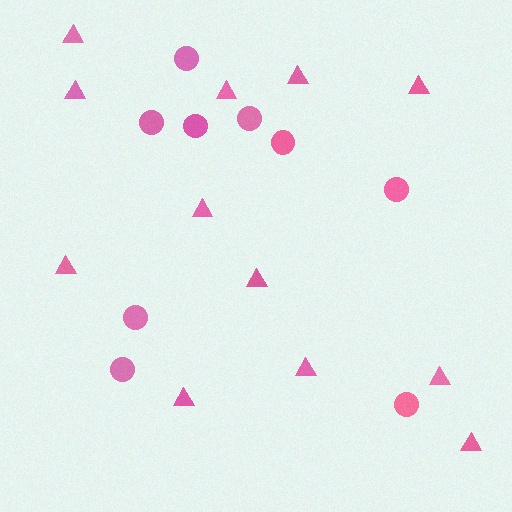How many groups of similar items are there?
There are 2 groups: one group of circles (9) and one group of triangles (12).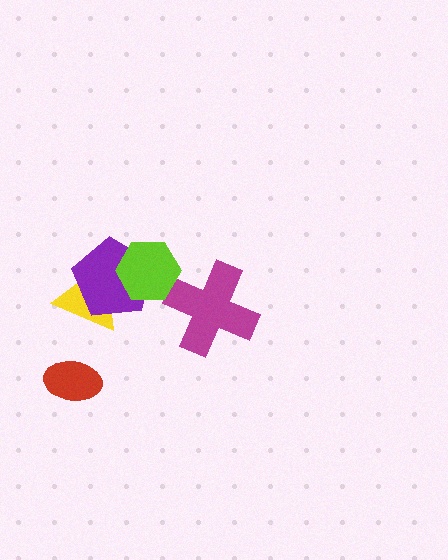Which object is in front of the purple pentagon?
The lime hexagon is in front of the purple pentagon.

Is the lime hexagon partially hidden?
No, no other shape covers it.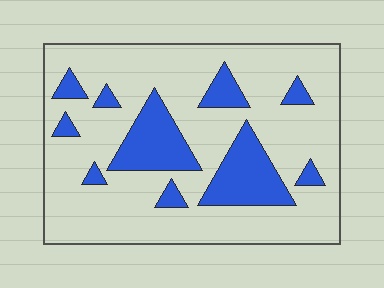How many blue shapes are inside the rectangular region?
10.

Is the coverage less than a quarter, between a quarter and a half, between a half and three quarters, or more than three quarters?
Less than a quarter.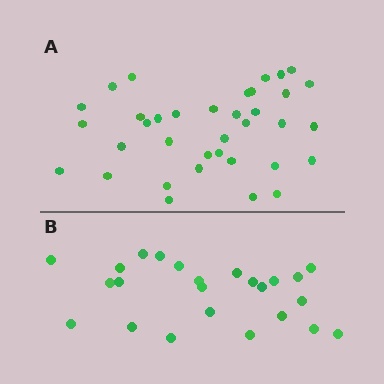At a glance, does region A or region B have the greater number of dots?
Region A (the top region) has more dots.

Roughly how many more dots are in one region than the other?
Region A has roughly 12 or so more dots than region B.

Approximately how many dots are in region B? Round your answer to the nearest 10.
About 20 dots. (The exact count is 24, which rounds to 20.)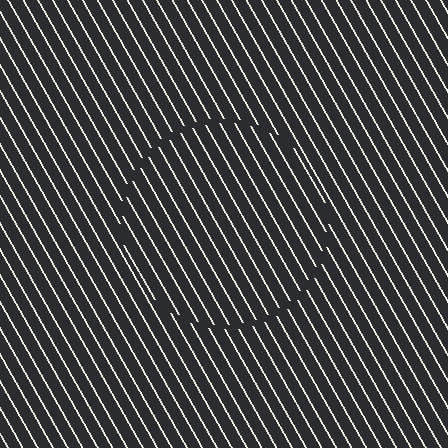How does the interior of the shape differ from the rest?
The interior of the shape contains the same grating, shifted by half a period — the contour is defined by the phase discontinuity where line-ends from the inner and outer gratings abut.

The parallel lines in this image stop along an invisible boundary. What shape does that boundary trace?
An illusory circle. The interior of the shape contains the same grating, shifted by half a period — the contour is defined by the phase discontinuity where line-ends from the inner and outer gratings abut.